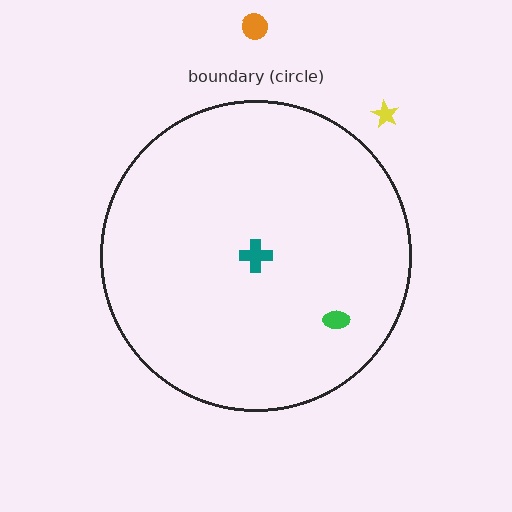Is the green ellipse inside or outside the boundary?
Inside.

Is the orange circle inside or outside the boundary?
Outside.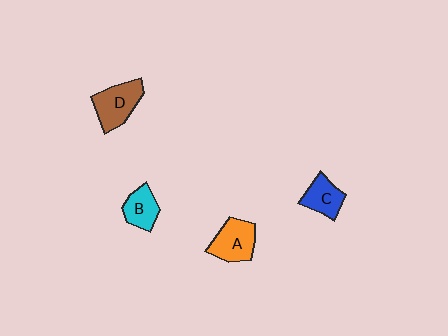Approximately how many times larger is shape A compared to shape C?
Approximately 1.3 times.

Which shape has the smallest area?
Shape B (cyan).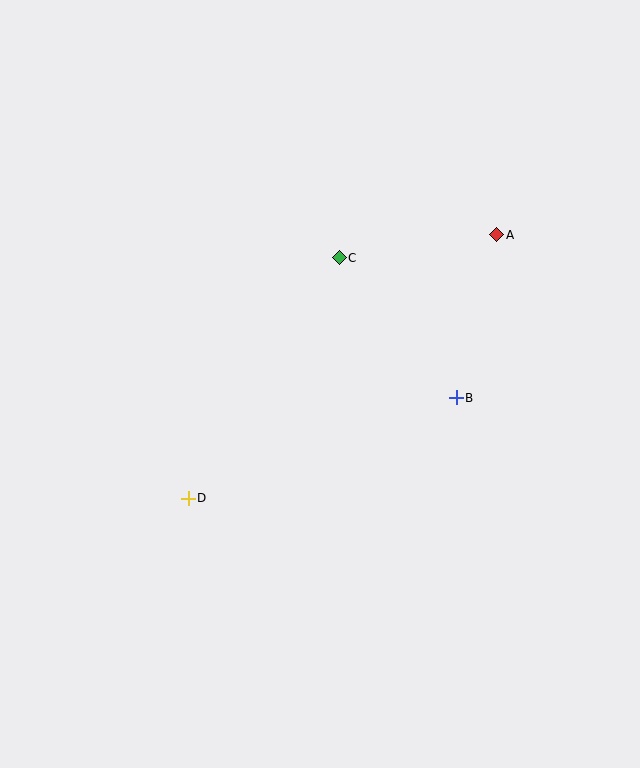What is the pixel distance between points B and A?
The distance between B and A is 168 pixels.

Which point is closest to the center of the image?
Point C at (339, 258) is closest to the center.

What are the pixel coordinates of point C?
Point C is at (339, 258).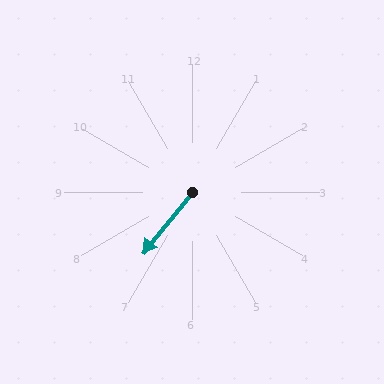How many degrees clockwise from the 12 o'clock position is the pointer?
Approximately 219 degrees.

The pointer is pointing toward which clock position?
Roughly 7 o'clock.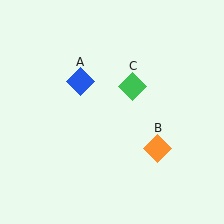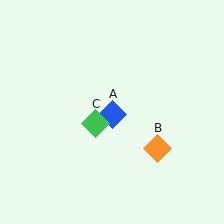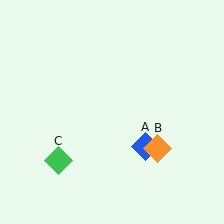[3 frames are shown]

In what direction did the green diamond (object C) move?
The green diamond (object C) moved down and to the left.